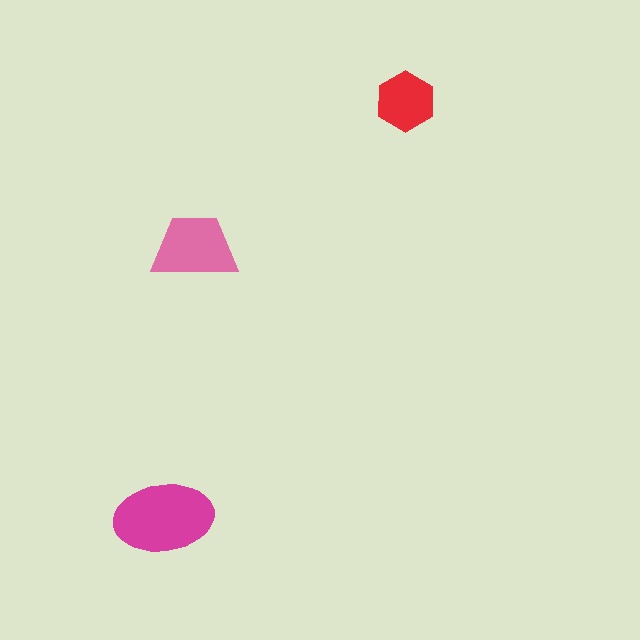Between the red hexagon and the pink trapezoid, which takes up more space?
The pink trapezoid.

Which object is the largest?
The magenta ellipse.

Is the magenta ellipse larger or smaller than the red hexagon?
Larger.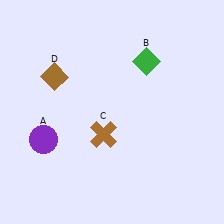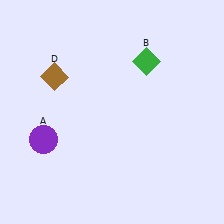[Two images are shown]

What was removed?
The brown cross (C) was removed in Image 2.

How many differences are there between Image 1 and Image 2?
There is 1 difference between the two images.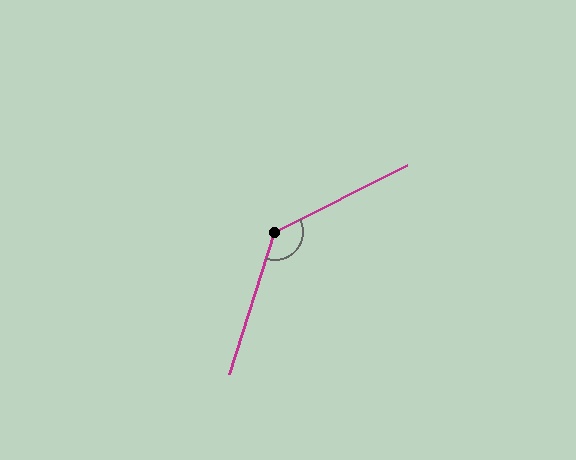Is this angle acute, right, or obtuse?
It is obtuse.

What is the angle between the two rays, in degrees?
Approximately 134 degrees.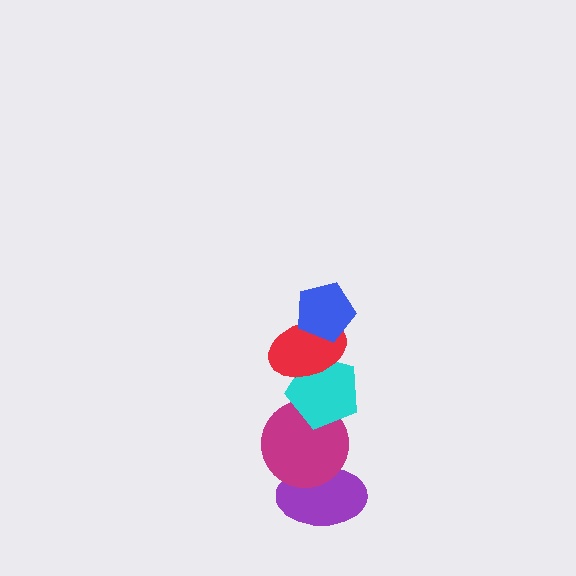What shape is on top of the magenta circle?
The cyan pentagon is on top of the magenta circle.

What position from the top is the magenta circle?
The magenta circle is 4th from the top.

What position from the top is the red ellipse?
The red ellipse is 2nd from the top.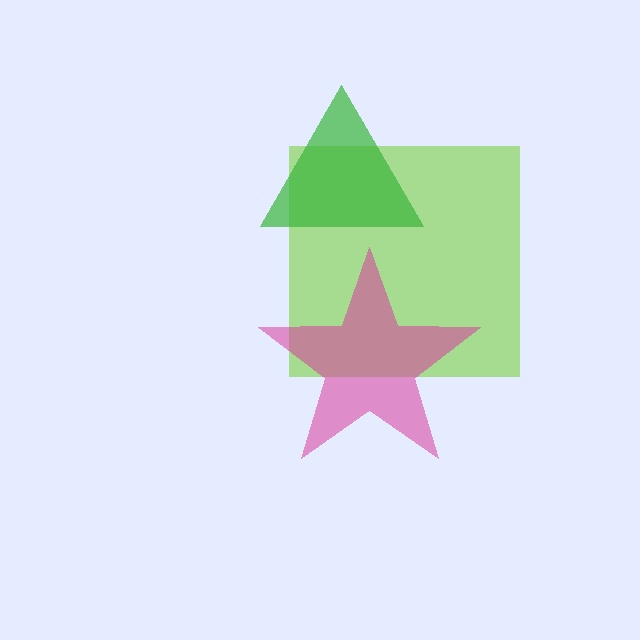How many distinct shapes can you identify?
There are 3 distinct shapes: a lime square, a magenta star, a green triangle.